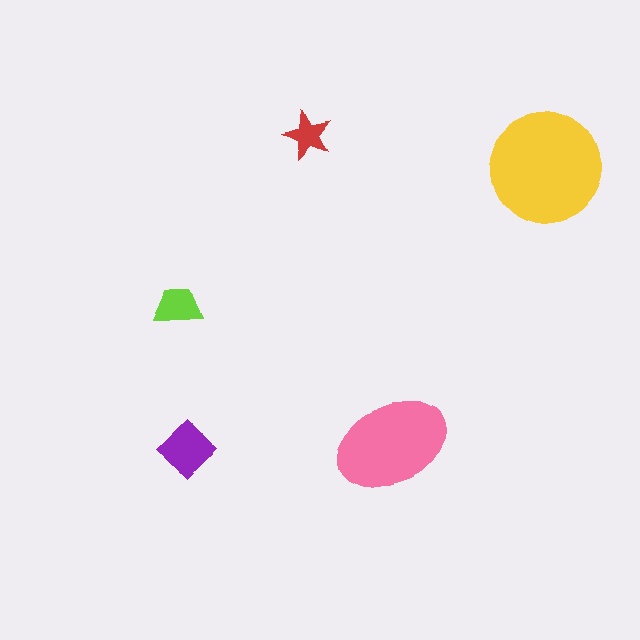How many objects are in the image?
There are 5 objects in the image.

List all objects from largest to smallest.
The yellow circle, the pink ellipse, the purple diamond, the lime trapezoid, the red star.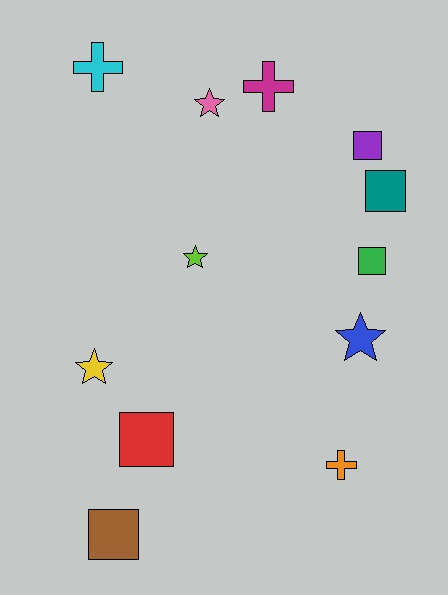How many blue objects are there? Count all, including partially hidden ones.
There is 1 blue object.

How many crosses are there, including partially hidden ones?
There are 3 crosses.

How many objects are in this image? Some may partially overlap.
There are 12 objects.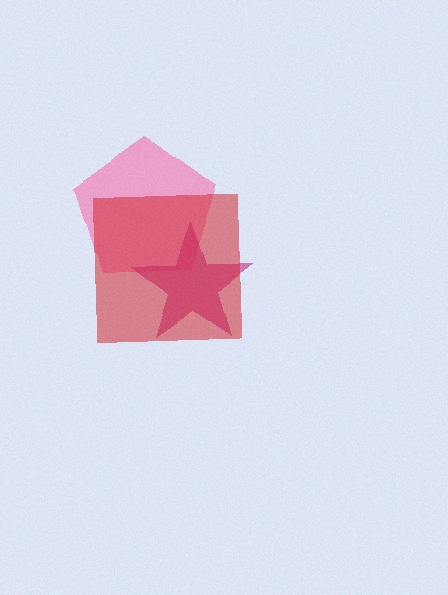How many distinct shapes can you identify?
There are 3 distinct shapes: a pink pentagon, a magenta star, a red square.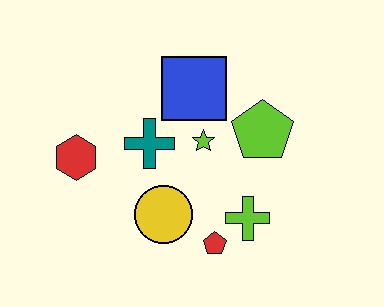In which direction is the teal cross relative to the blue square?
The teal cross is below the blue square.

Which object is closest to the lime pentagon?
The lime star is closest to the lime pentagon.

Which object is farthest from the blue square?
The red pentagon is farthest from the blue square.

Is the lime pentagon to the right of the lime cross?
Yes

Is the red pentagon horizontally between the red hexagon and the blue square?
No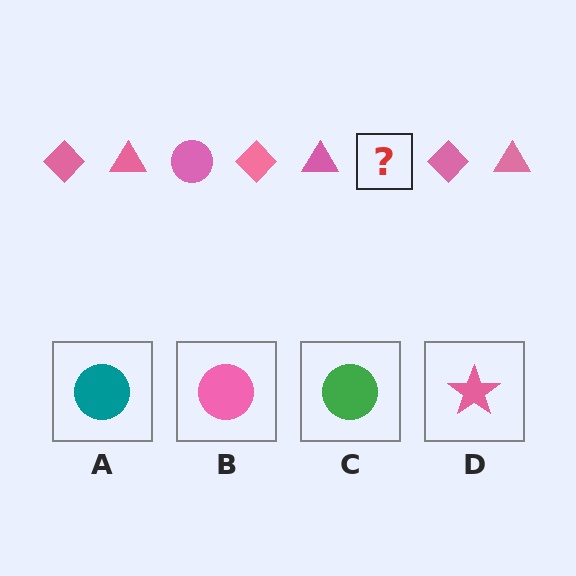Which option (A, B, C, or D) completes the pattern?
B.